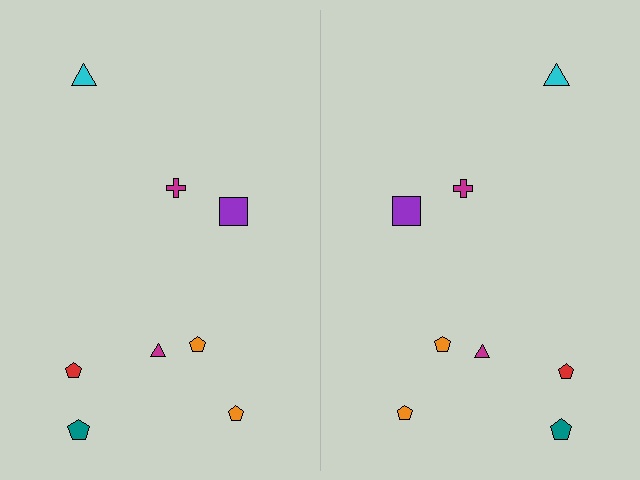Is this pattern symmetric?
Yes, this pattern has bilateral (reflection) symmetry.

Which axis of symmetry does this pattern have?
The pattern has a vertical axis of symmetry running through the center of the image.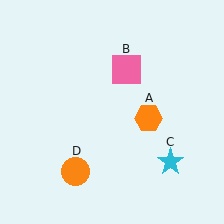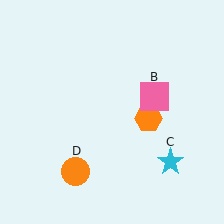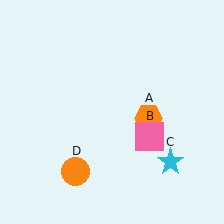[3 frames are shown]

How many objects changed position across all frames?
1 object changed position: pink square (object B).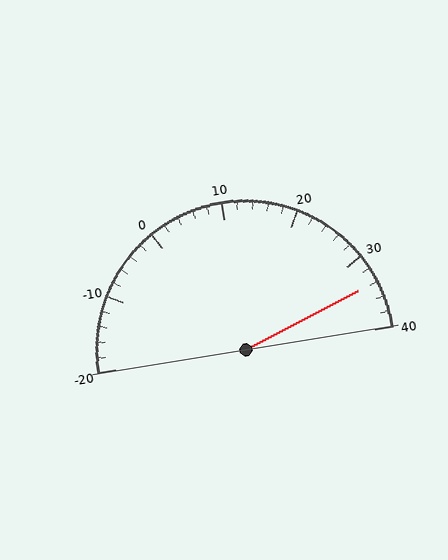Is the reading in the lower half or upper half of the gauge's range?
The reading is in the upper half of the range (-20 to 40).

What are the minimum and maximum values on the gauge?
The gauge ranges from -20 to 40.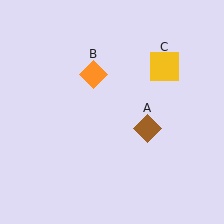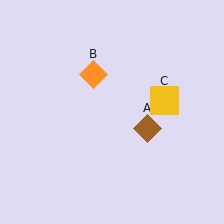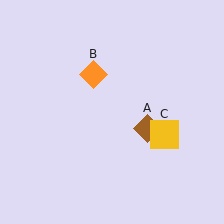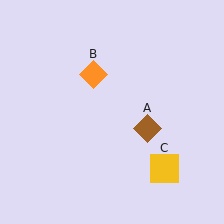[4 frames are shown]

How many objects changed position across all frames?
1 object changed position: yellow square (object C).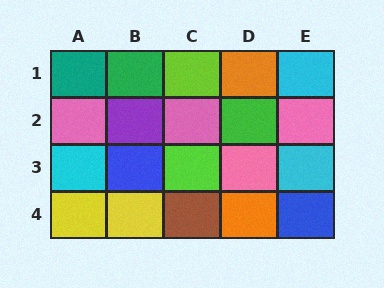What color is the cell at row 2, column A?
Pink.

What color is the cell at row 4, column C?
Brown.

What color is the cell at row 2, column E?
Pink.